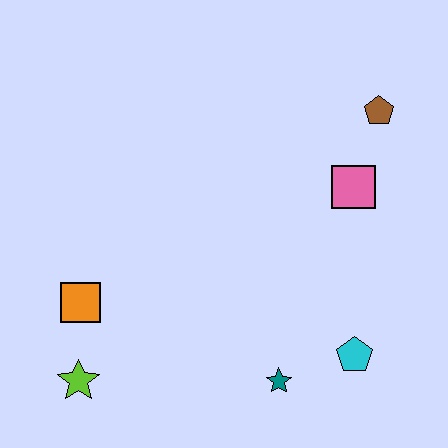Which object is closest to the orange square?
The lime star is closest to the orange square.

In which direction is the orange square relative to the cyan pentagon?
The orange square is to the left of the cyan pentagon.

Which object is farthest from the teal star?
The brown pentagon is farthest from the teal star.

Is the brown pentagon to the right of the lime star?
Yes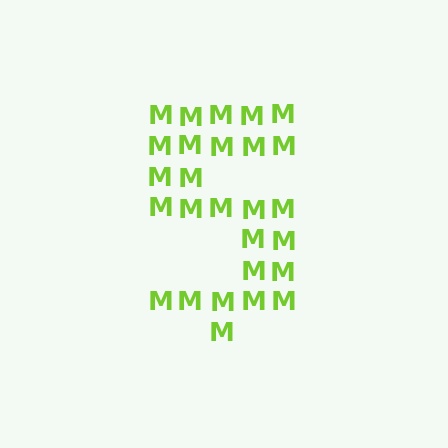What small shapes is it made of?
It is made of small letter M's.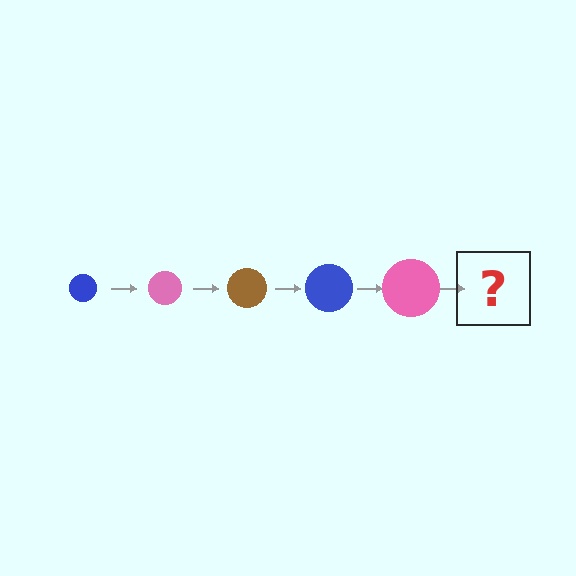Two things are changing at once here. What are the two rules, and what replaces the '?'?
The two rules are that the circle grows larger each step and the color cycles through blue, pink, and brown. The '?' should be a brown circle, larger than the previous one.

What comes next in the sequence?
The next element should be a brown circle, larger than the previous one.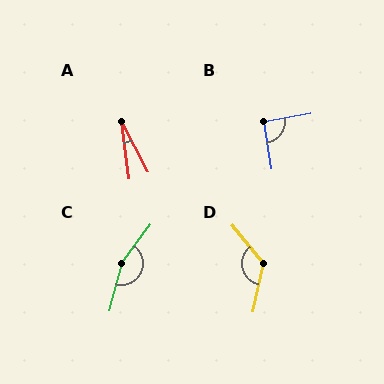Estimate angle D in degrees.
Approximately 129 degrees.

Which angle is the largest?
C, at approximately 158 degrees.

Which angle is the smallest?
A, at approximately 21 degrees.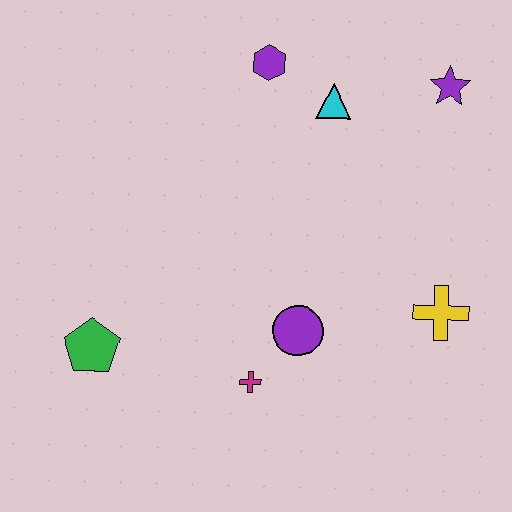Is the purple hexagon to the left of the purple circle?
Yes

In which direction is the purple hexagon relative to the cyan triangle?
The purple hexagon is to the left of the cyan triangle.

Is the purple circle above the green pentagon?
Yes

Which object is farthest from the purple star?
The green pentagon is farthest from the purple star.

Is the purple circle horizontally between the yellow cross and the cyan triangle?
No